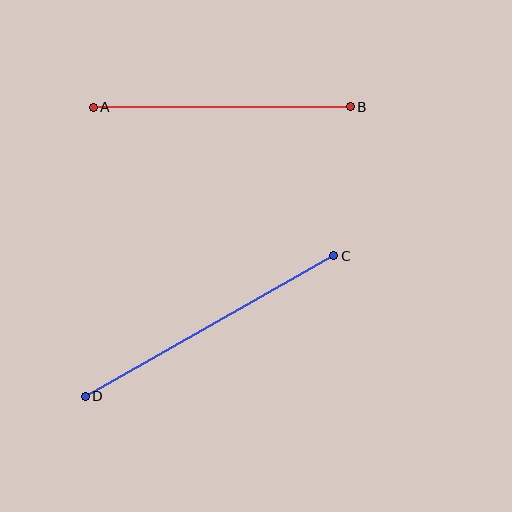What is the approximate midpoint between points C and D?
The midpoint is at approximately (210, 326) pixels.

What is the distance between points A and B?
The distance is approximately 257 pixels.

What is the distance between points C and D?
The distance is approximately 285 pixels.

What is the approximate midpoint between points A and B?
The midpoint is at approximately (222, 107) pixels.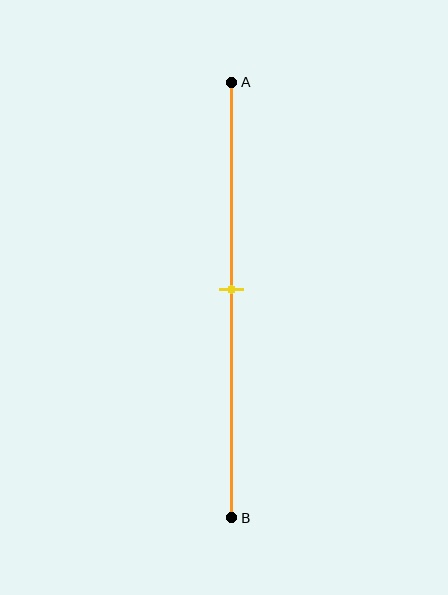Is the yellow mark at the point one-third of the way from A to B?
No, the mark is at about 45% from A, not at the 33% one-third point.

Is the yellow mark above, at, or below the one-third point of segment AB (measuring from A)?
The yellow mark is below the one-third point of segment AB.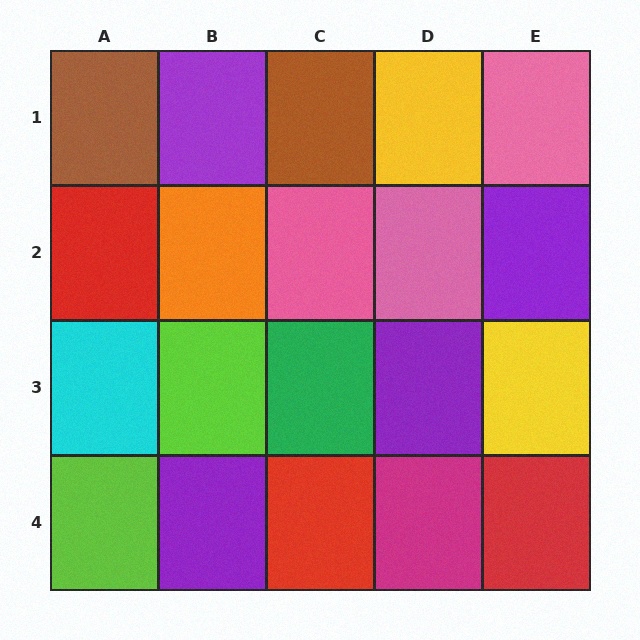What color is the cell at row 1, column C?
Brown.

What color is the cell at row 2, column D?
Pink.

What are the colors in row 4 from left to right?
Lime, purple, red, magenta, red.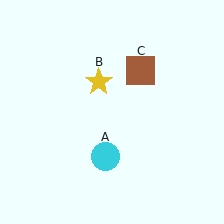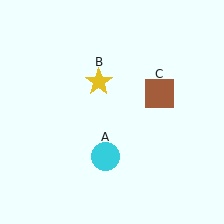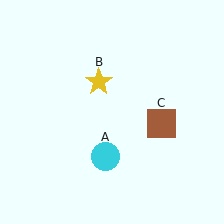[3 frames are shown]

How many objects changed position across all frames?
1 object changed position: brown square (object C).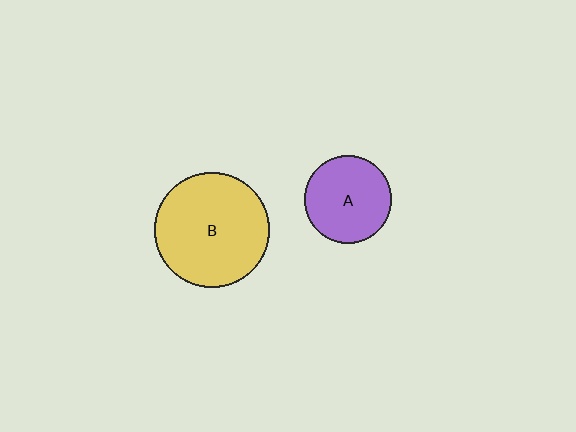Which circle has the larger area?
Circle B (yellow).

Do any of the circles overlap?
No, none of the circles overlap.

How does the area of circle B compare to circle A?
Approximately 1.7 times.